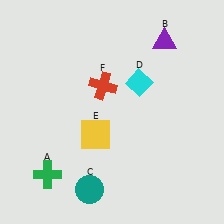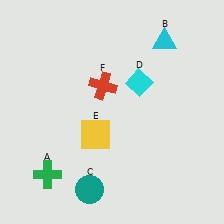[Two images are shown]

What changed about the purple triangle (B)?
In Image 1, B is purple. In Image 2, it changed to cyan.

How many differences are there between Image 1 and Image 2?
There is 1 difference between the two images.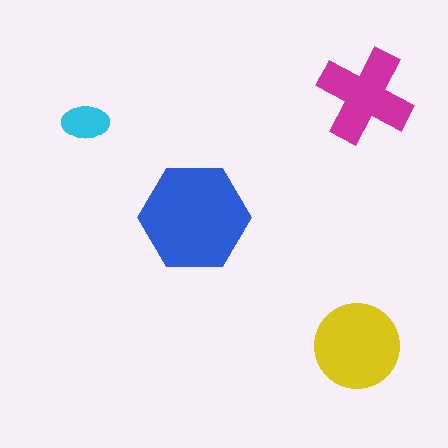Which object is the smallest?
The cyan ellipse.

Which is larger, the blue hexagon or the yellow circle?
The blue hexagon.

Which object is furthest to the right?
The magenta cross is rightmost.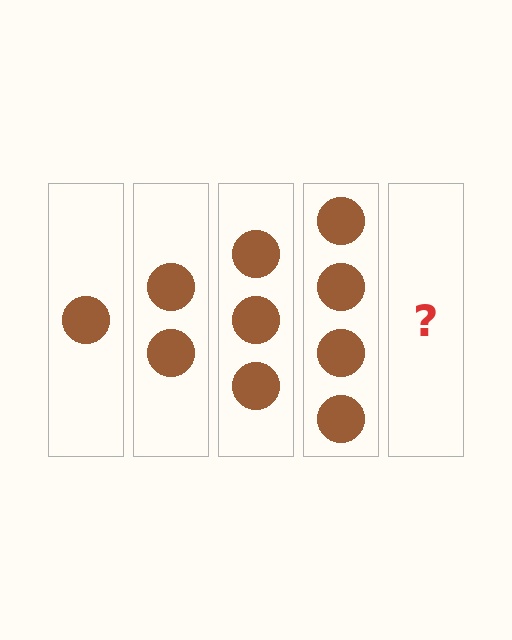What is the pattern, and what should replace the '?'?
The pattern is that each step adds one more circle. The '?' should be 5 circles.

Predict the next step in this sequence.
The next step is 5 circles.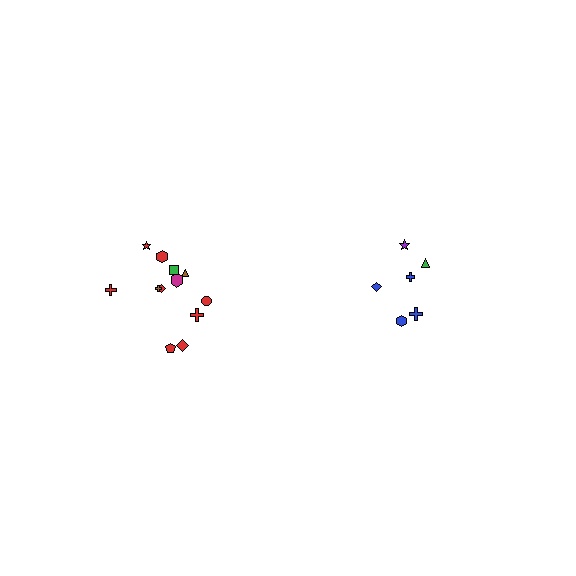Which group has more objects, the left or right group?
The left group.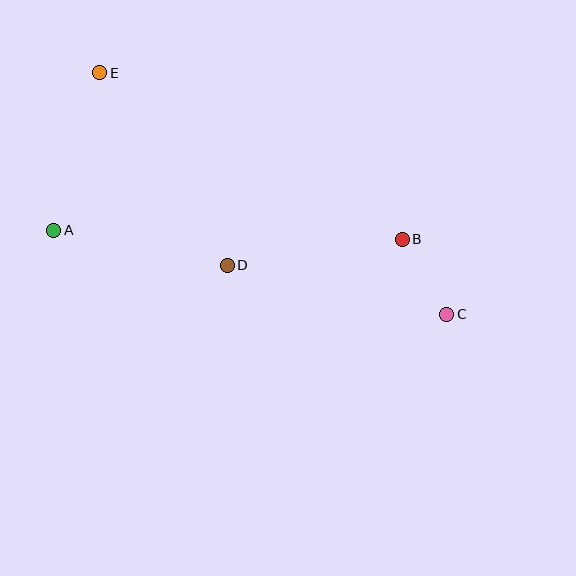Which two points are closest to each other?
Points B and C are closest to each other.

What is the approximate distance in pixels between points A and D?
The distance between A and D is approximately 177 pixels.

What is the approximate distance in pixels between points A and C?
The distance between A and C is approximately 402 pixels.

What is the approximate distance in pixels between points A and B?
The distance between A and B is approximately 349 pixels.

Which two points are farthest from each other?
Points C and E are farthest from each other.